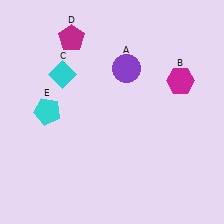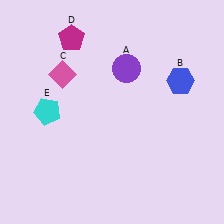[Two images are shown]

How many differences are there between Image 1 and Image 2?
There are 2 differences between the two images.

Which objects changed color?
B changed from magenta to blue. C changed from cyan to pink.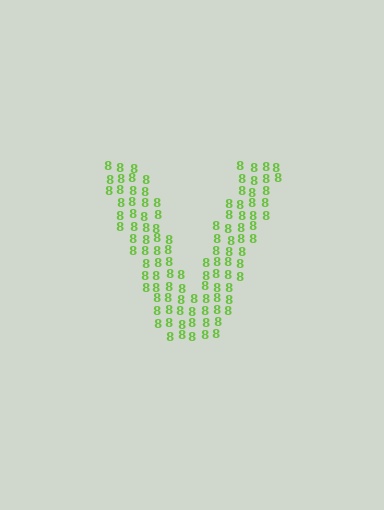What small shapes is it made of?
It is made of small digit 8's.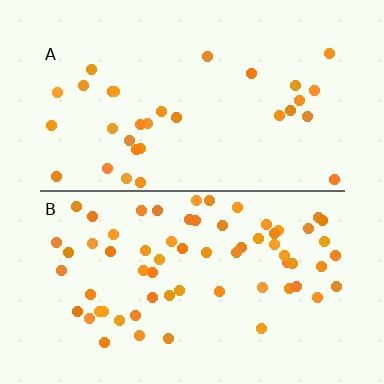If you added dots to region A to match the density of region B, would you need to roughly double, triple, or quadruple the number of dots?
Approximately double.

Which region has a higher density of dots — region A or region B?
B (the bottom).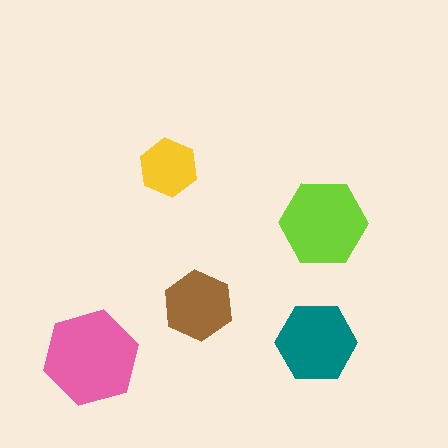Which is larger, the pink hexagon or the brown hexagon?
The pink one.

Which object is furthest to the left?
The pink hexagon is leftmost.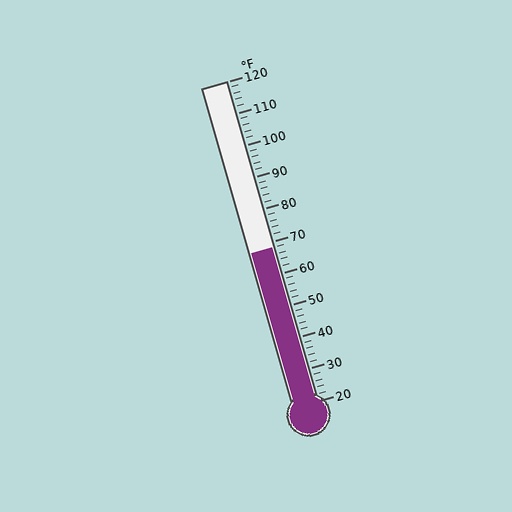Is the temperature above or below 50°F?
The temperature is above 50°F.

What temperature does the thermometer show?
The thermometer shows approximately 68°F.